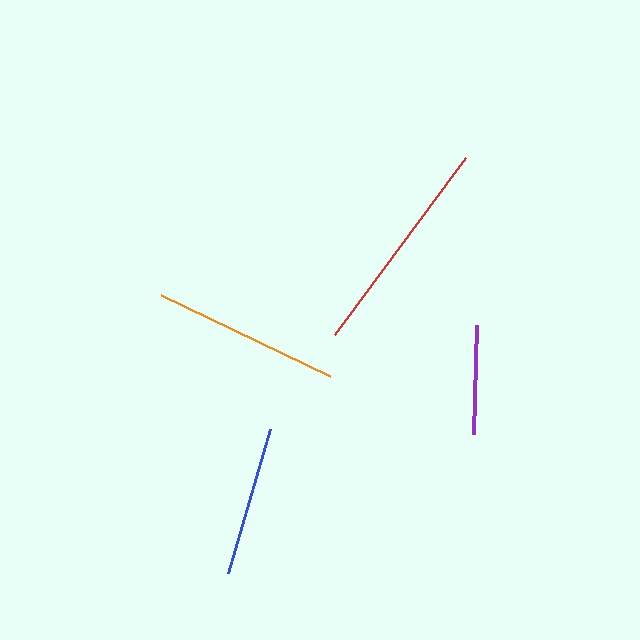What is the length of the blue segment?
The blue segment is approximately 150 pixels long.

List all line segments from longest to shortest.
From longest to shortest: red, orange, blue, purple.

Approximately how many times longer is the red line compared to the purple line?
The red line is approximately 2.0 times the length of the purple line.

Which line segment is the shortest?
The purple line is the shortest at approximately 109 pixels.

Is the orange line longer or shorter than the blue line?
The orange line is longer than the blue line.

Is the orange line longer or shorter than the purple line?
The orange line is longer than the purple line.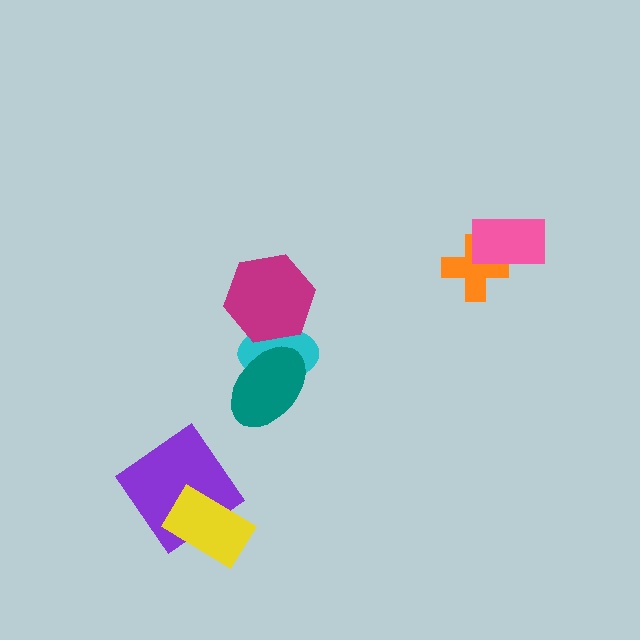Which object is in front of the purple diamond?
The yellow rectangle is in front of the purple diamond.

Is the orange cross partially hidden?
Yes, it is partially covered by another shape.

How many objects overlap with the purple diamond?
1 object overlaps with the purple diamond.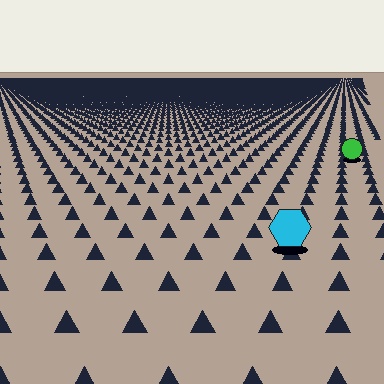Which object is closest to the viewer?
The cyan hexagon is closest. The texture marks near it are larger and more spread out.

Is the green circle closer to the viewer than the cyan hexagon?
No. The cyan hexagon is closer — you can tell from the texture gradient: the ground texture is coarser near it.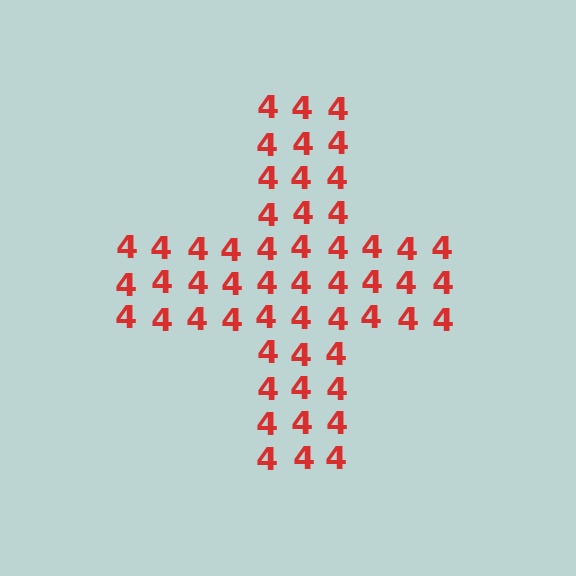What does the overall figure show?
The overall figure shows a cross.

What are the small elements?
The small elements are digit 4's.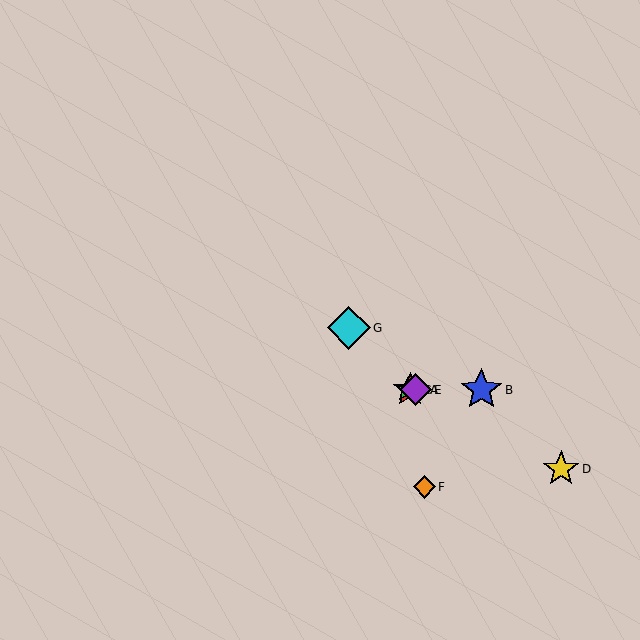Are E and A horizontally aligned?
Yes, both are at y≈390.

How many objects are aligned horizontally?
4 objects (A, B, C, E) are aligned horizontally.